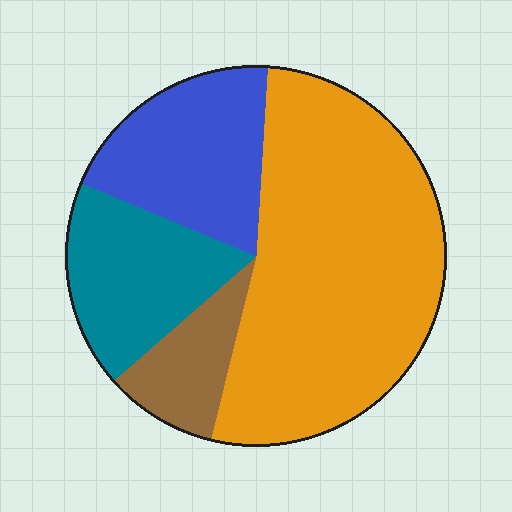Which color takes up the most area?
Orange, at roughly 55%.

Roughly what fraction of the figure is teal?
Teal covers around 20% of the figure.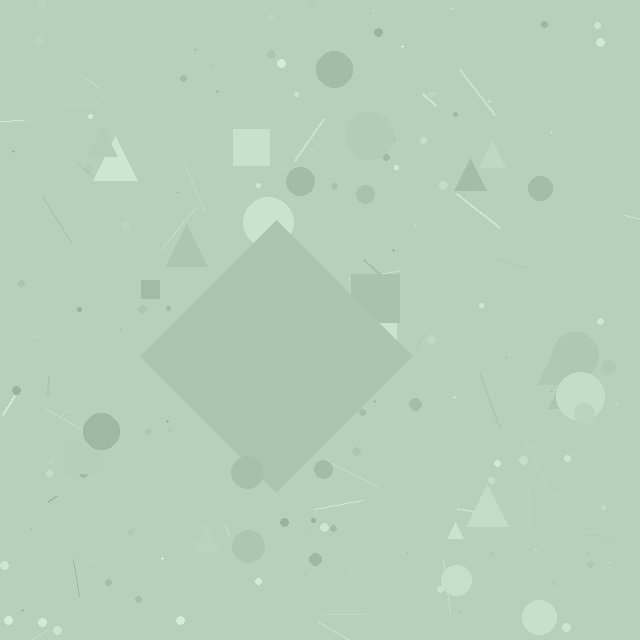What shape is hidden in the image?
A diamond is hidden in the image.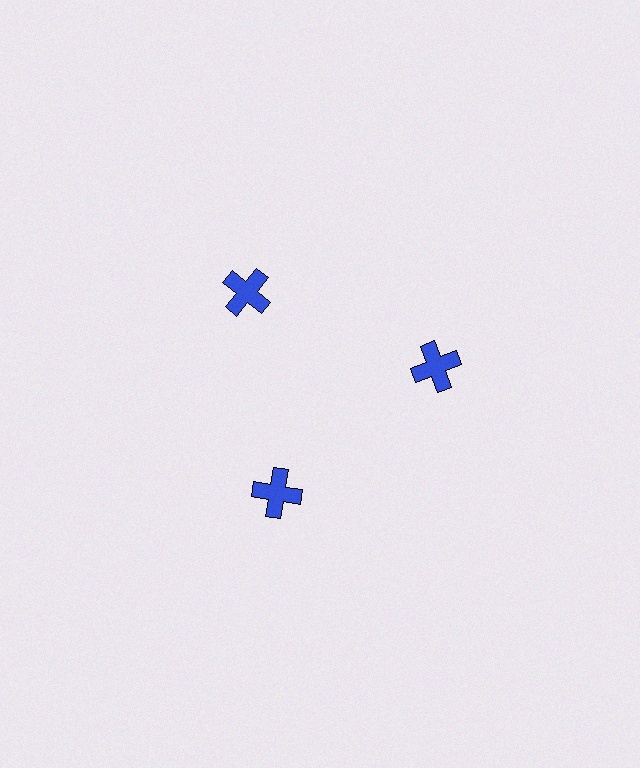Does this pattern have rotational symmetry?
Yes, this pattern has 3-fold rotational symmetry. It looks the same after rotating 120 degrees around the center.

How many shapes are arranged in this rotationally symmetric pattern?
There are 3 shapes, arranged in 3 groups of 1.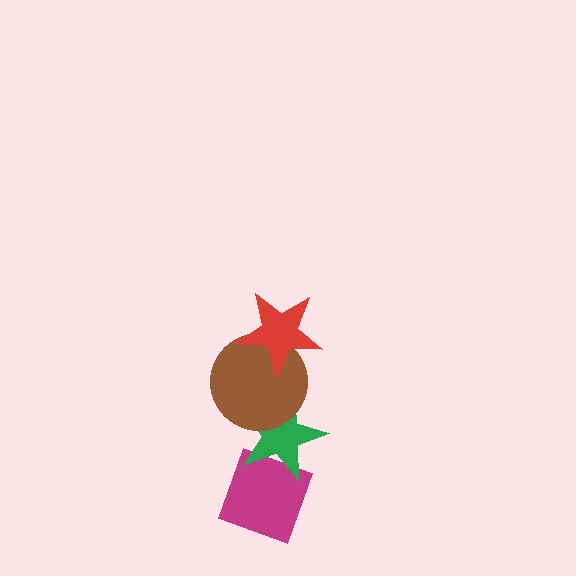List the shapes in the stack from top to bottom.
From top to bottom: the red star, the brown circle, the green star, the magenta diamond.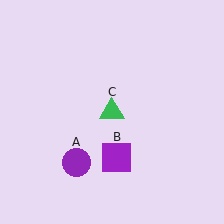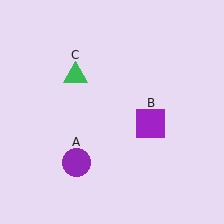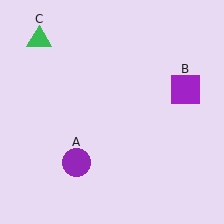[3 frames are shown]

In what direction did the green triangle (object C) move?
The green triangle (object C) moved up and to the left.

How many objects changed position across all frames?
2 objects changed position: purple square (object B), green triangle (object C).